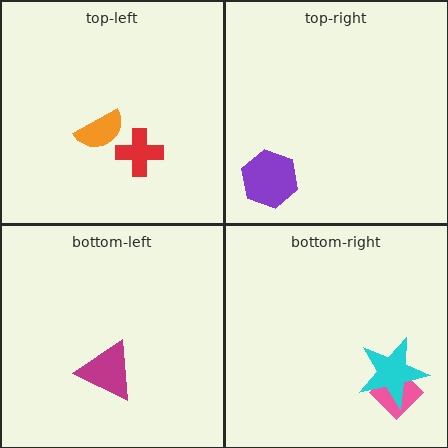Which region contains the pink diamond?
The bottom-right region.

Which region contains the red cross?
The top-left region.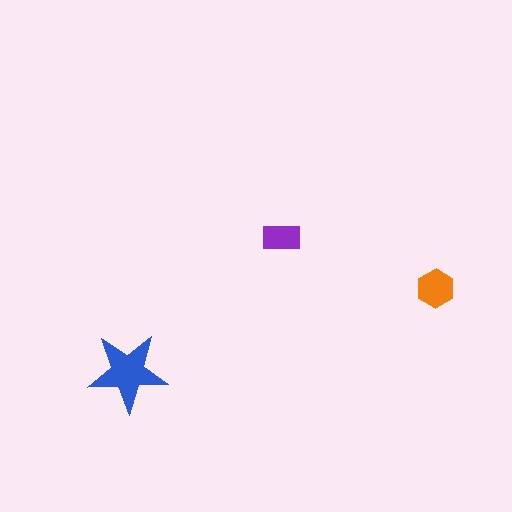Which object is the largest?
The blue star.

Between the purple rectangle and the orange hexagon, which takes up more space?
The orange hexagon.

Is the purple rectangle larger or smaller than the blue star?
Smaller.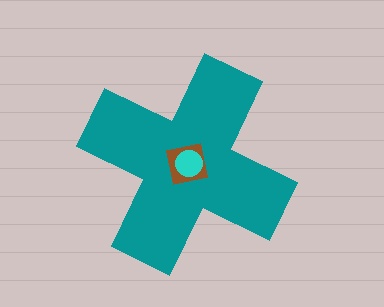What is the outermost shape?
The teal cross.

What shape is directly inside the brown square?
The cyan circle.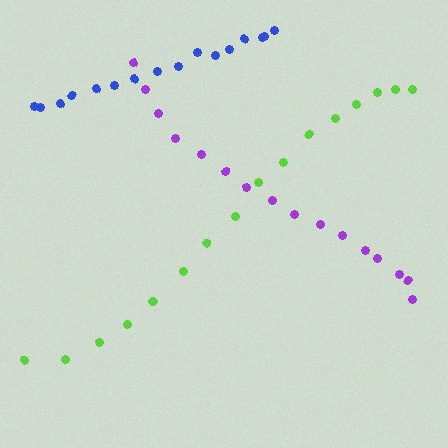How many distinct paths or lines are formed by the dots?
There are 3 distinct paths.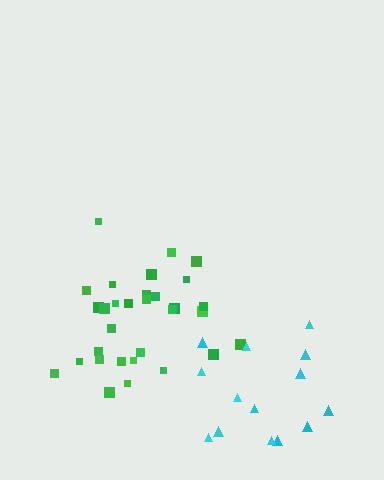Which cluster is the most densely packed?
Green.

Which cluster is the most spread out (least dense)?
Cyan.